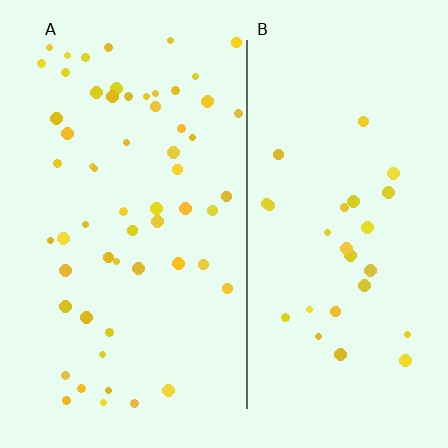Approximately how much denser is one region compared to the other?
Approximately 2.1× — region A over region B.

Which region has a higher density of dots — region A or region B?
A (the left).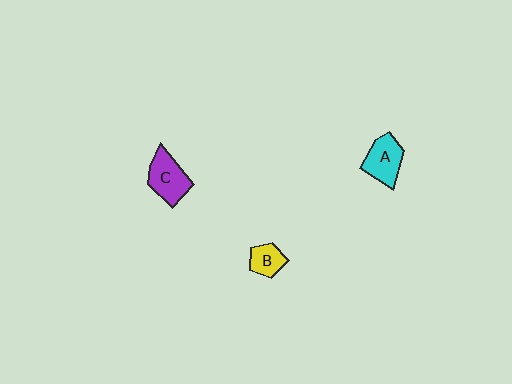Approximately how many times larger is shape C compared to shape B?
Approximately 1.6 times.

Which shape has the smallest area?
Shape B (yellow).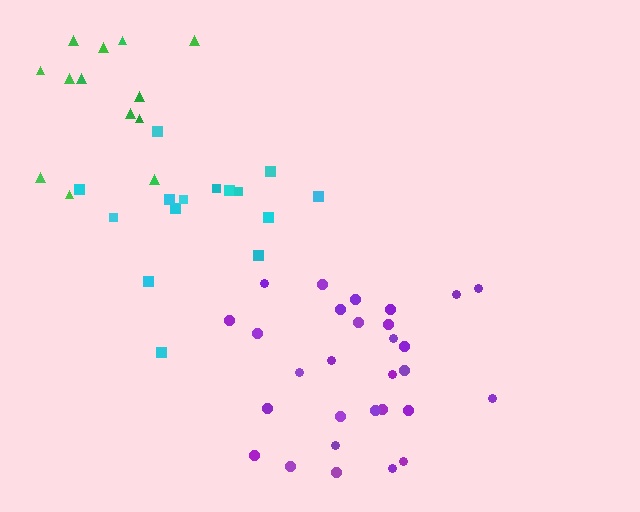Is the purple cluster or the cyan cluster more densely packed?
Purple.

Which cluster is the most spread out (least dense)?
Green.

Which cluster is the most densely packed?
Purple.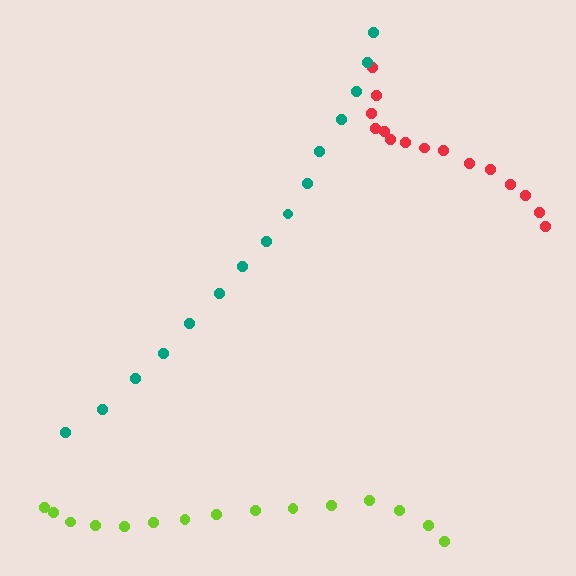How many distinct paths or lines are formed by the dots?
There are 3 distinct paths.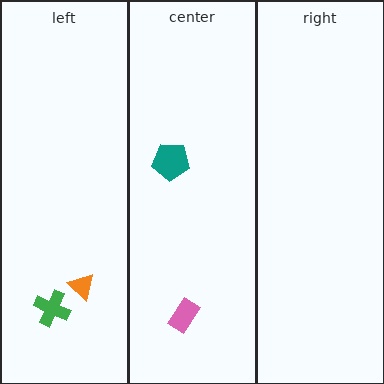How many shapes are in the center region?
2.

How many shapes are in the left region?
2.